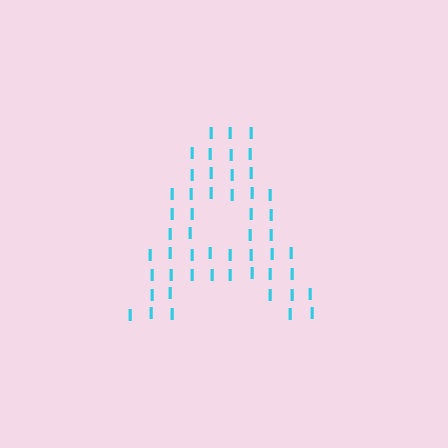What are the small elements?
The small elements are letter I's.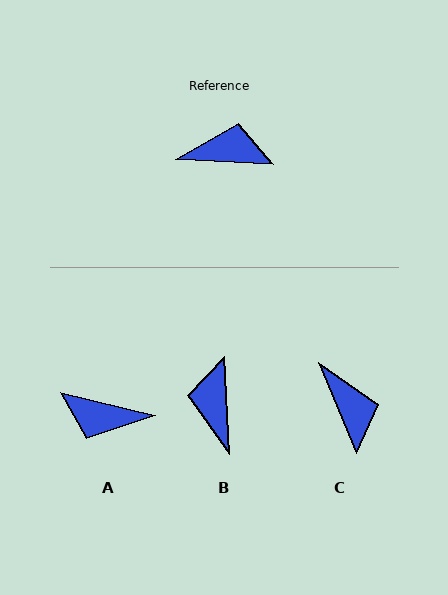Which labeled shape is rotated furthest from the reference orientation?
A, about 169 degrees away.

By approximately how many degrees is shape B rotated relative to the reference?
Approximately 96 degrees counter-clockwise.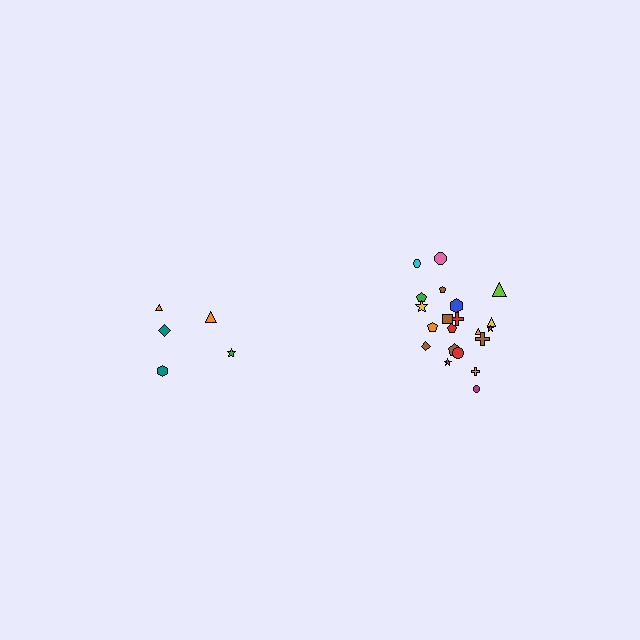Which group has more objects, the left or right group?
The right group.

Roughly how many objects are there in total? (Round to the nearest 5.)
Roughly 25 objects in total.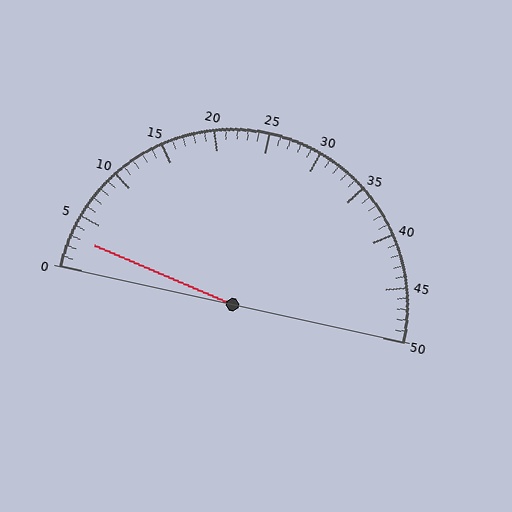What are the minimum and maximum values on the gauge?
The gauge ranges from 0 to 50.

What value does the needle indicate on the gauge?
The needle indicates approximately 3.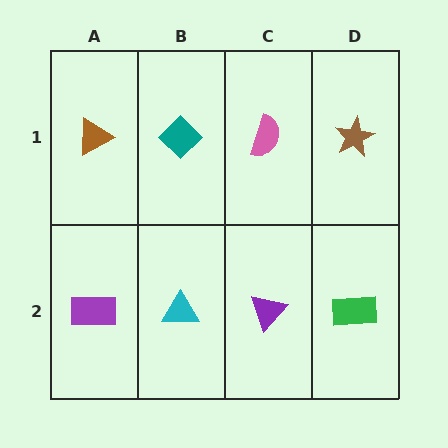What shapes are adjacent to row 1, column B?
A cyan triangle (row 2, column B), a brown triangle (row 1, column A), a pink semicircle (row 1, column C).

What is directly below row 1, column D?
A green rectangle.